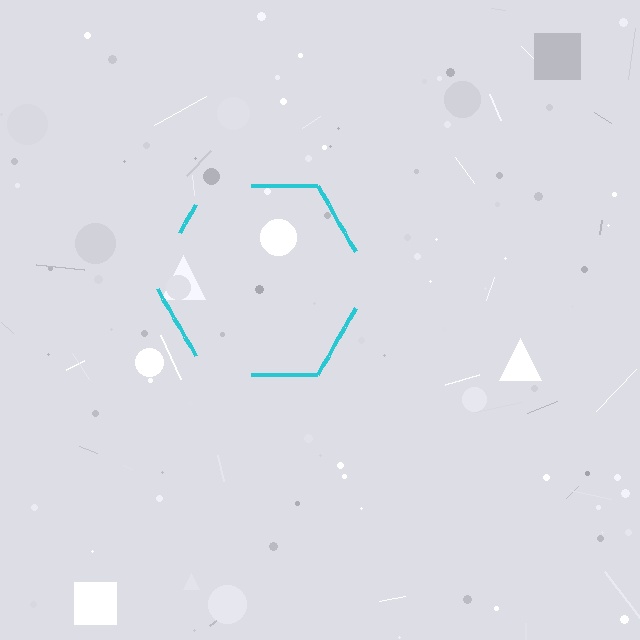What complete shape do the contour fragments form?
The contour fragments form a hexagon.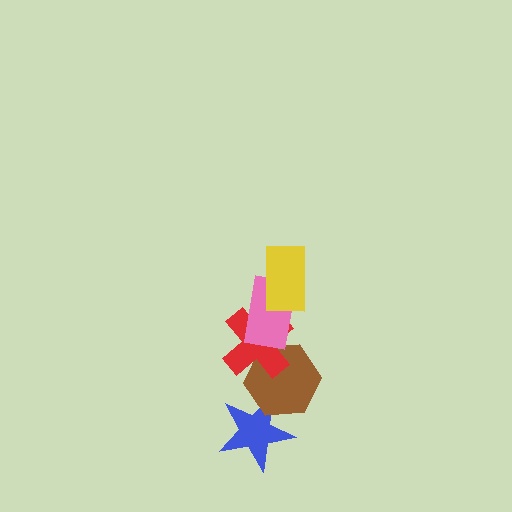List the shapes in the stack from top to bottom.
From top to bottom: the yellow rectangle, the pink rectangle, the red cross, the brown hexagon, the blue star.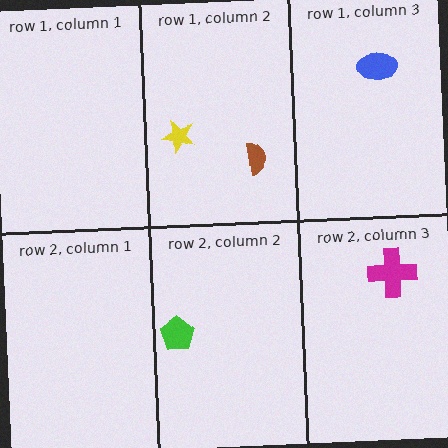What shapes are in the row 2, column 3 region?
The magenta cross.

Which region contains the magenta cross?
The row 2, column 3 region.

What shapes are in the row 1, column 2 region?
The yellow star, the brown semicircle.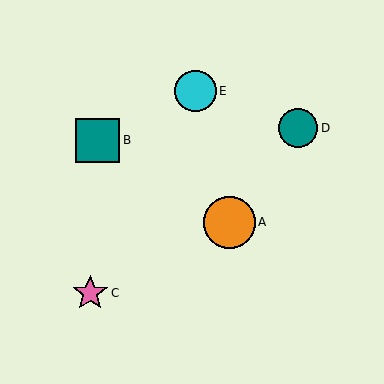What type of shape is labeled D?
Shape D is a teal circle.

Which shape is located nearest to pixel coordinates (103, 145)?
The teal square (labeled B) at (98, 140) is nearest to that location.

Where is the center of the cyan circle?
The center of the cyan circle is at (195, 91).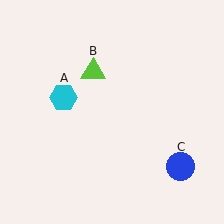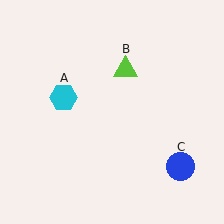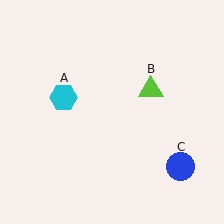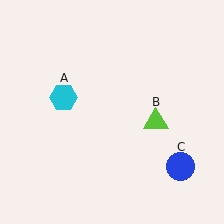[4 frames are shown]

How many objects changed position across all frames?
1 object changed position: lime triangle (object B).